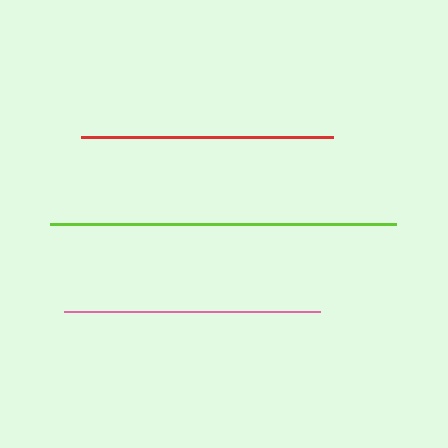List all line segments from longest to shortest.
From longest to shortest: lime, pink, red.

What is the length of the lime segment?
The lime segment is approximately 346 pixels long.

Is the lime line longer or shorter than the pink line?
The lime line is longer than the pink line.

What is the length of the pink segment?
The pink segment is approximately 256 pixels long.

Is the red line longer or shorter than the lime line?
The lime line is longer than the red line.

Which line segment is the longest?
The lime line is the longest at approximately 346 pixels.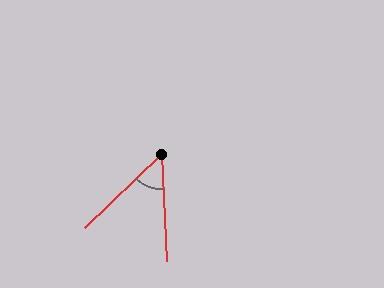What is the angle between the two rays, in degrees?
Approximately 49 degrees.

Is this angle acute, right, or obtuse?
It is acute.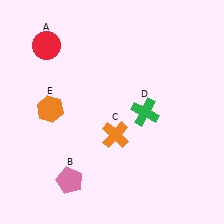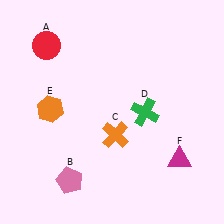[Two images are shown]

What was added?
A magenta triangle (F) was added in Image 2.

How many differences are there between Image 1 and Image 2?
There is 1 difference between the two images.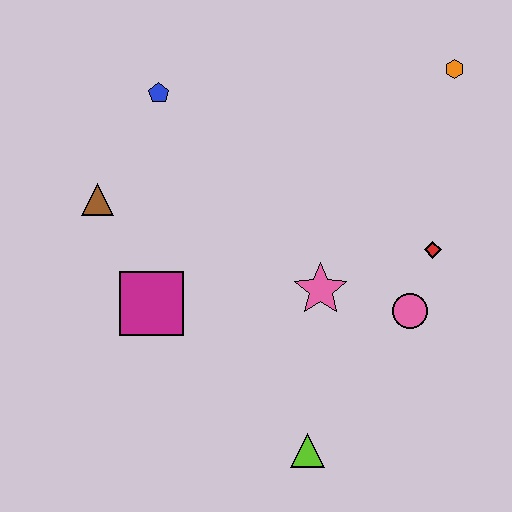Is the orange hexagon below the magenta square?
No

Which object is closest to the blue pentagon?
The brown triangle is closest to the blue pentagon.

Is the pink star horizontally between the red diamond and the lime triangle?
Yes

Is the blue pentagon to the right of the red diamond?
No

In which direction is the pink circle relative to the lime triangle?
The pink circle is above the lime triangle.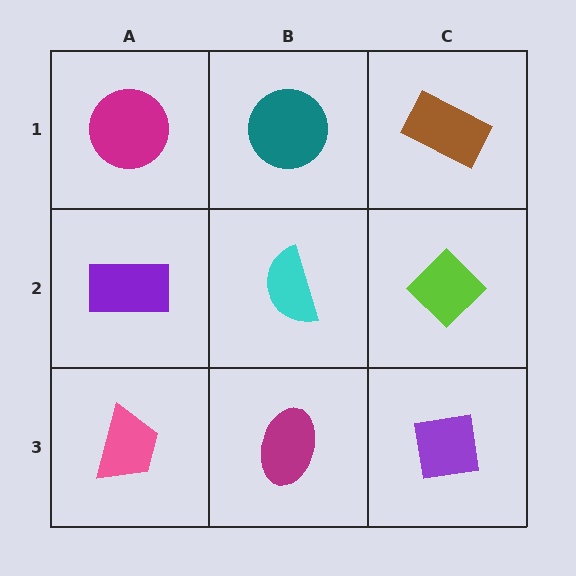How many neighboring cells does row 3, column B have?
3.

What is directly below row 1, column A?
A purple rectangle.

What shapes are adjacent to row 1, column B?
A cyan semicircle (row 2, column B), a magenta circle (row 1, column A), a brown rectangle (row 1, column C).